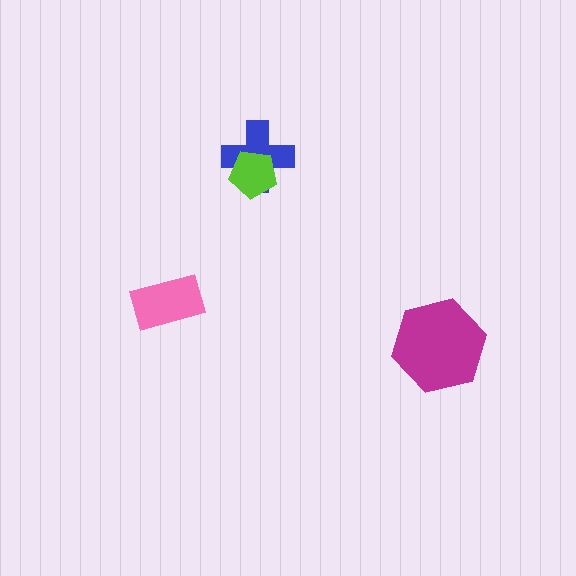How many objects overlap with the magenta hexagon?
0 objects overlap with the magenta hexagon.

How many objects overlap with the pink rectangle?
0 objects overlap with the pink rectangle.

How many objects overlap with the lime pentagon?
1 object overlaps with the lime pentagon.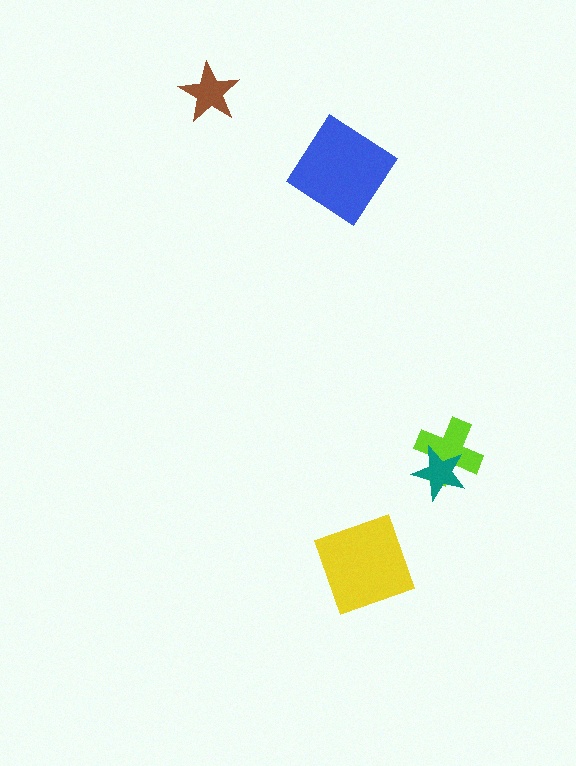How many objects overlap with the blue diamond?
0 objects overlap with the blue diamond.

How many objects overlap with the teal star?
1 object overlaps with the teal star.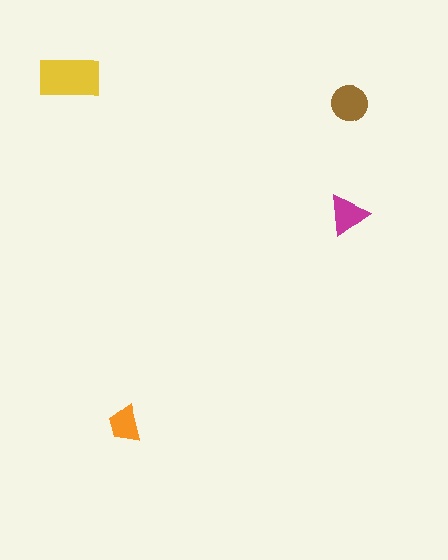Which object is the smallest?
The orange trapezoid.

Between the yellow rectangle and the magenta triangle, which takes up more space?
The yellow rectangle.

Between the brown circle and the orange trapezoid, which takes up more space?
The brown circle.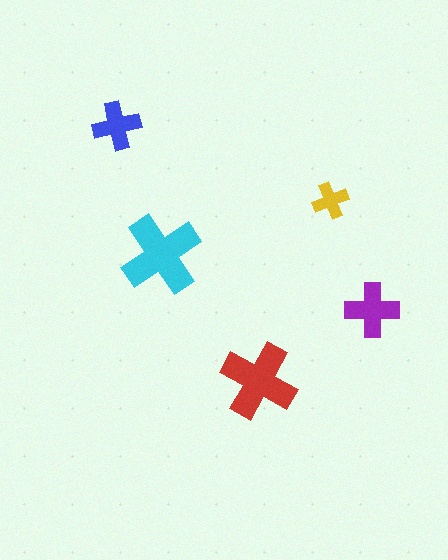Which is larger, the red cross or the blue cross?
The red one.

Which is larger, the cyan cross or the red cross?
The cyan one.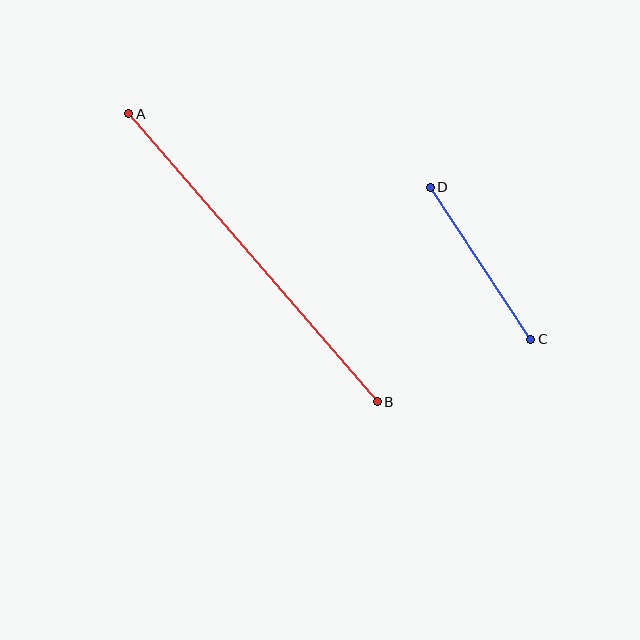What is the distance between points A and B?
The distance is approximately 380 pixels.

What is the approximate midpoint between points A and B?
The midpoint is at approximately (253, 258) pixels.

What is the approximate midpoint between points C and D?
The midpoint is at approximately (481, 263) pixels.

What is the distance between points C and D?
The distance is approximately 182 pixels.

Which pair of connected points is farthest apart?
Points A and B are farthest apart.